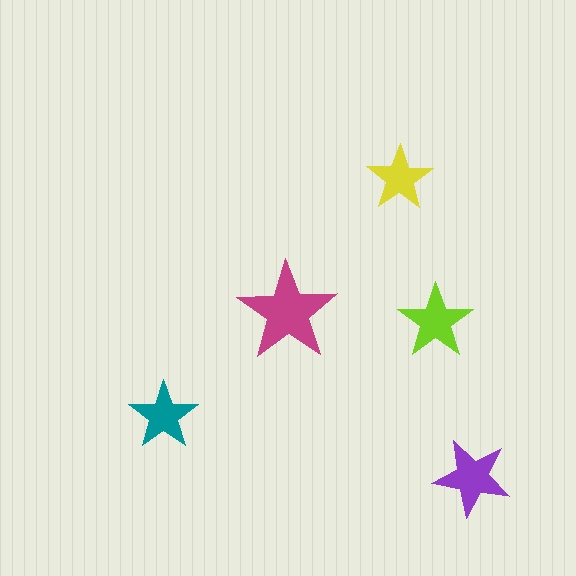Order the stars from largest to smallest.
the magenta one, the purple one, the lime one, the teal one, the yellow one.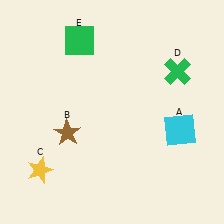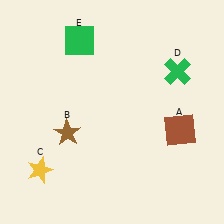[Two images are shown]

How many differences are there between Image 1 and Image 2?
There is 1 difference between the two images.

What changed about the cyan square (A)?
In Image 1, A is cyan. In Image 2, it changed to brown.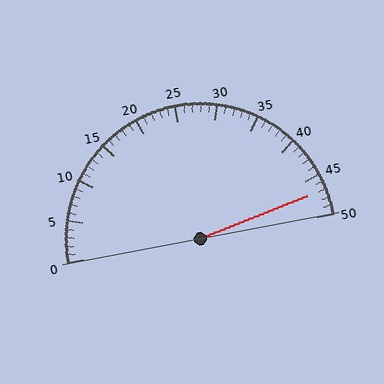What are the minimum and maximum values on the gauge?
The gauge ranges from 0 to 50.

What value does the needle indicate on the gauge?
The needle indicates approximately 47.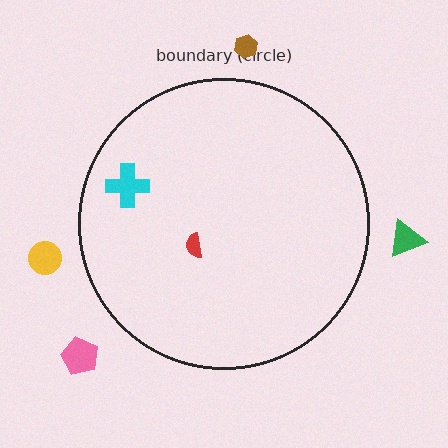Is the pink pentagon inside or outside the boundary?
Outside.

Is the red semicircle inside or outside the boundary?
Inside.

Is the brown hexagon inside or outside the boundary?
Outside.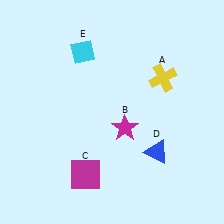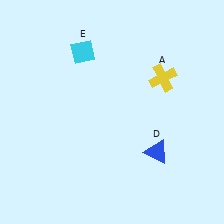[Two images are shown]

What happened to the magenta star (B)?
The magenta star (B) was removed in Image 2. It was in the bottom-right area of Image 1.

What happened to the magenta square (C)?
The magenta square (C) was removed in Image 2. It was in the bottom-left area of Image 1.